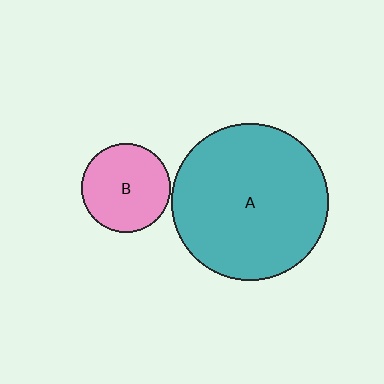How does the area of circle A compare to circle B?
Approximately 3.1 times.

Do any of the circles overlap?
No, none of the circles overlap.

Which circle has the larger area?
Circle A (teal).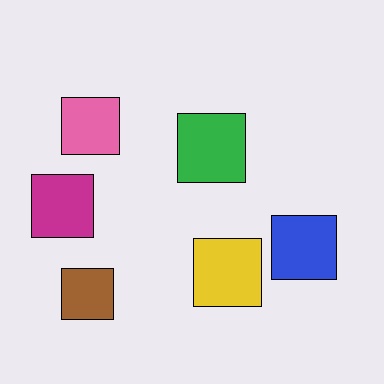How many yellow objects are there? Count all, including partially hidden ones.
There is 1 yellow object.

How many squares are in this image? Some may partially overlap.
There are 6 squares.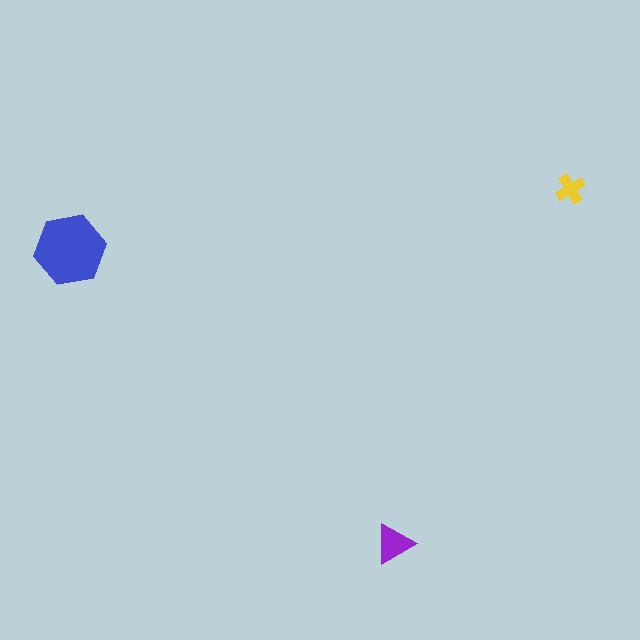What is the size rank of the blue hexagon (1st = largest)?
1st.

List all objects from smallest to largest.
The yellow cross, the purple triangle, the blue hexagon.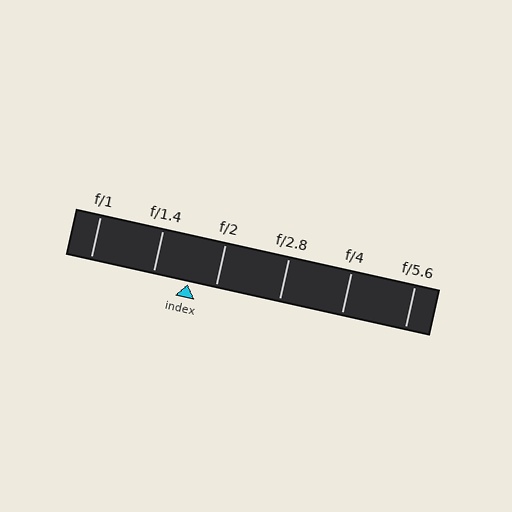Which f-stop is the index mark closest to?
The index mark is closest to f/2.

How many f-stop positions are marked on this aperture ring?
There are 6 f-stop positions marked.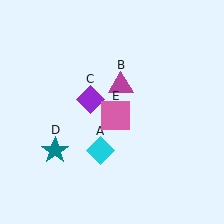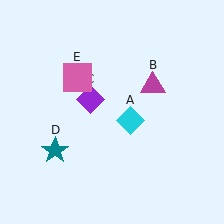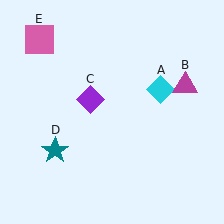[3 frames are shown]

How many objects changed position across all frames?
3 objects changed position: cyan diamond (object A), magenta triangle (object B), pink square (object E).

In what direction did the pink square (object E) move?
The pink square (object E) moved up and to the left.